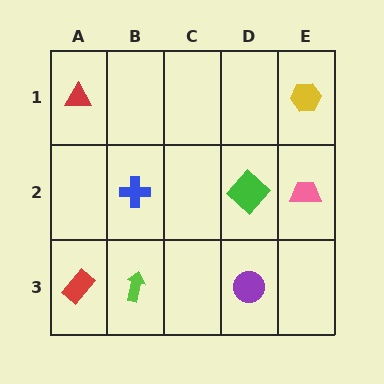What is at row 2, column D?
A green diamond.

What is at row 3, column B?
A lime arrow.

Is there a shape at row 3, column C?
No, that cell is empty.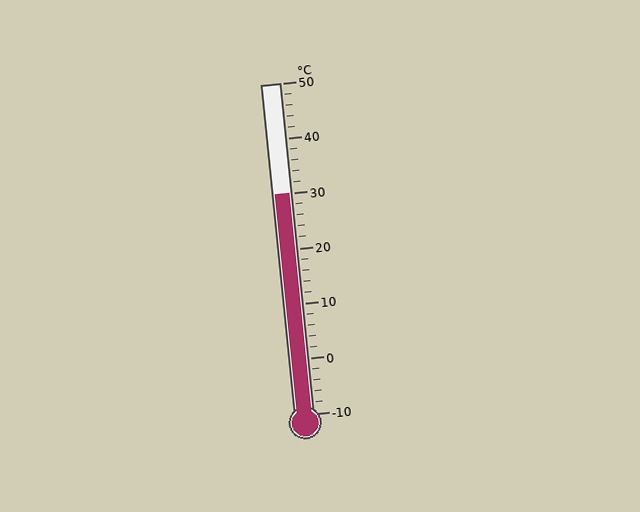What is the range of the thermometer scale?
The thermometer scale ranges from -10°C to 50°C.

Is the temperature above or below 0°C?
The temperature is above 0°C.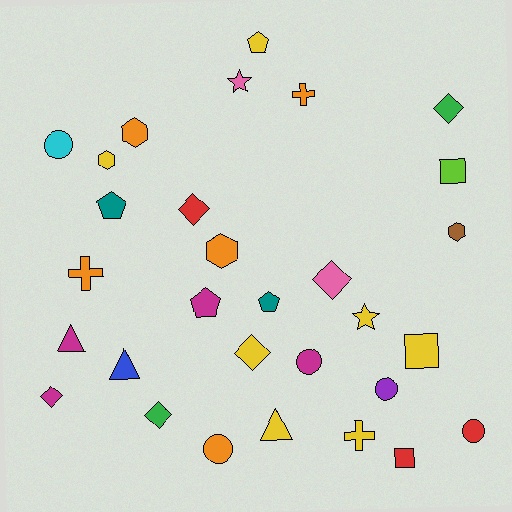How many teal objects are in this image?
There are 2 teal objects.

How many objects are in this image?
There are 30 objects.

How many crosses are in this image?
There are 3 crosses.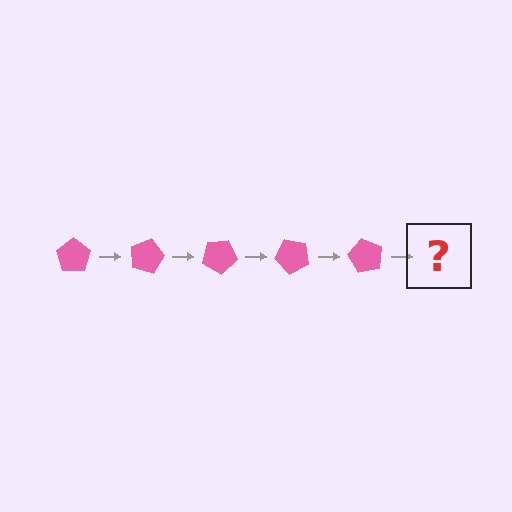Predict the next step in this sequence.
The next step is a pink pentagon rotated 75 degrees.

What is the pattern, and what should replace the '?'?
The pattern is that the pentagon rotates 15 degrees each step. The '?' should be a pink pentagon rotated 75 degrees.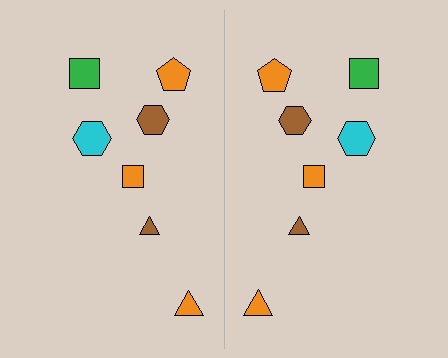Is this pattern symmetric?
Yes, this pattern has bilateral (reflection) symmetry.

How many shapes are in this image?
There are 14 shapes in this image.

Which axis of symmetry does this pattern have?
The pattern has a vertical axis of symmetry running through the center of the image.